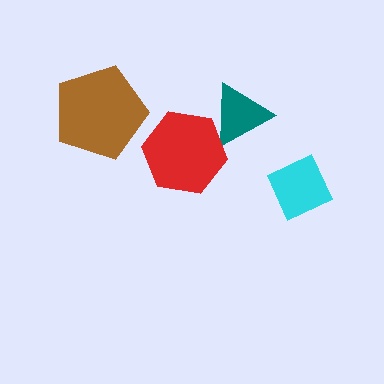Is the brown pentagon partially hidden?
No, no other shape covers it.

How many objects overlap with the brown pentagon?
0 objects overlap with the brown pentagon.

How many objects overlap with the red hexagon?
1 object overlaps with the red hexagon.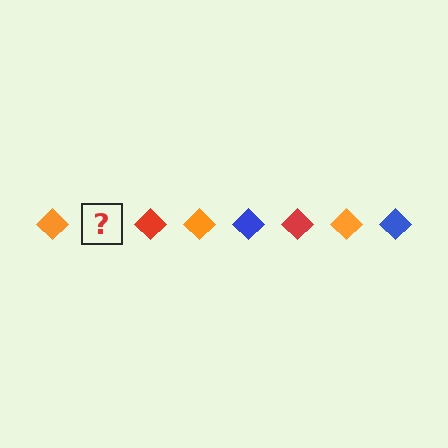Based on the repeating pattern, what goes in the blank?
The blank should be a blue diamond.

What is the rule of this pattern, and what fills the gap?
The rule is that the pattern cycles through orange, blue, red diamonds. The gap should be filled with a blue diamond.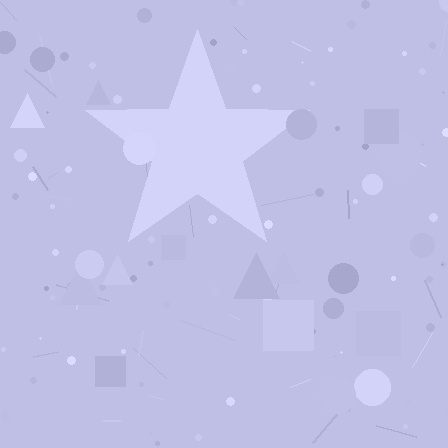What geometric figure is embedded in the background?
A star is embedded in the background.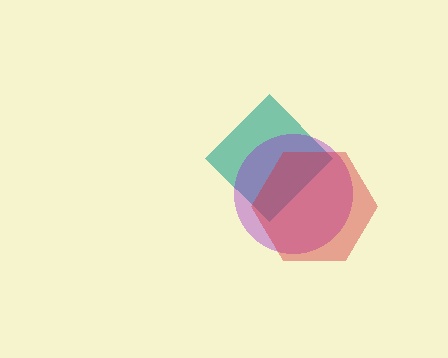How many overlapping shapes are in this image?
There are 3 overlapping shapes in the image.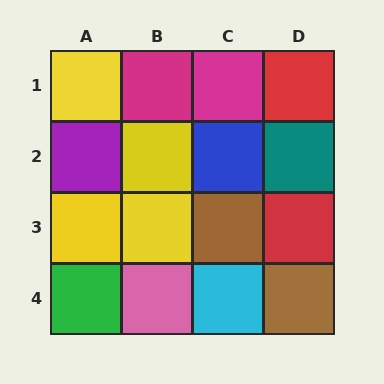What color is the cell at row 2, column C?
Blue.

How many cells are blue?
1 cell is blue.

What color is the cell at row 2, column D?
Teal.